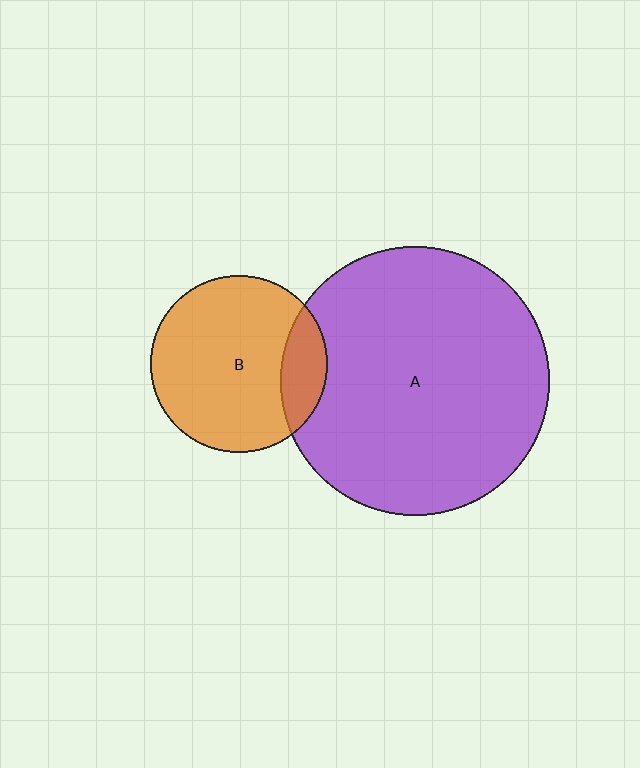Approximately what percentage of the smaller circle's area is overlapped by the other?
Approximately 15%.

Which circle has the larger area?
Circle A (purple).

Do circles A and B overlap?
Yes.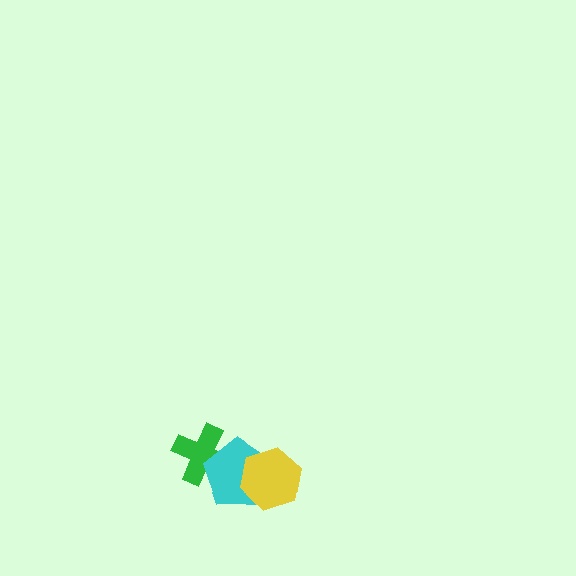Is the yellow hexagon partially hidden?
No, no other shape covers it.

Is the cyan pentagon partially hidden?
Yes, it is partially covered by another shape.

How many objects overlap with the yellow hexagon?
1 object overlaps with the yellow hexagon.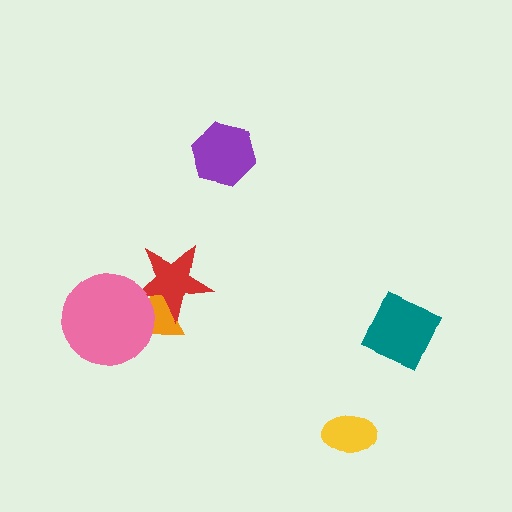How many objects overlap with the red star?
2 objects overlap with the red star.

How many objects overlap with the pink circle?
2 objects overlap with the pink circle.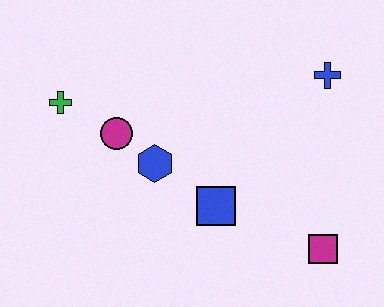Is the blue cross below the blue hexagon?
No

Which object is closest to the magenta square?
The blue square is closest to the magenta square.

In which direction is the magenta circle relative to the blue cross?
The magenta circle is to the left of the blue cross.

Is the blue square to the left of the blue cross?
Yes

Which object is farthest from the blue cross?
The green cross is farthest from the blue cross.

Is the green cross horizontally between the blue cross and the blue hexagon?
No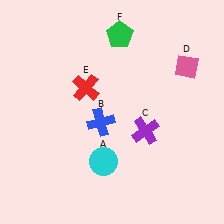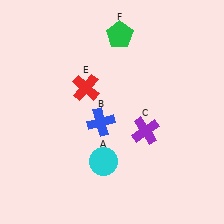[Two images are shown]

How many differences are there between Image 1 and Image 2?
There is 1 difference between the two images.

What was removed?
The pink diamond (D) was removed in Image 2.